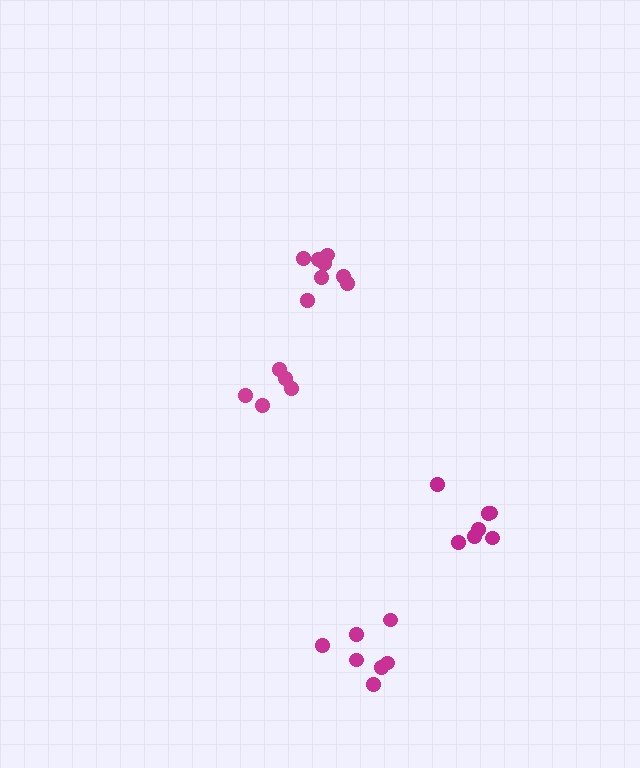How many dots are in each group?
Group 1: 7 dots, Group 2: 8 dots, Group 3: 7 dots, Group 4: 5 dots (27 total).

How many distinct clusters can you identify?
There are 4 distinct clusters.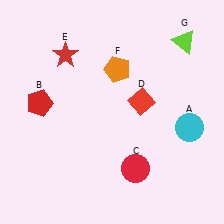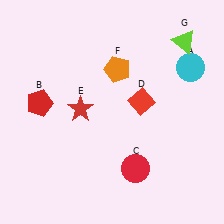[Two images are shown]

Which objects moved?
The objects that moved are: the cyan circle (A), the red star (E).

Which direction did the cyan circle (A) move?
The cyan circle (A) moved up.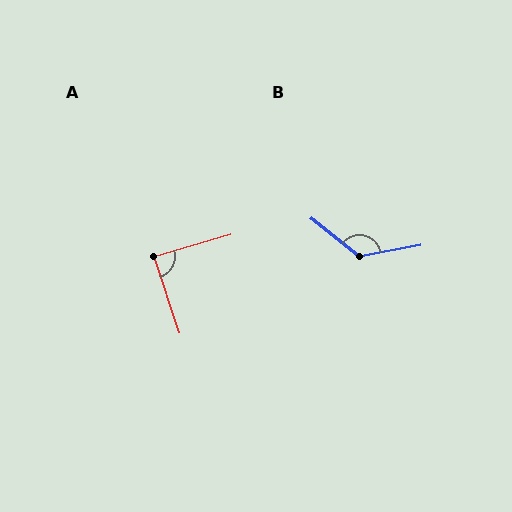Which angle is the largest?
B, at approximately 130 degrees.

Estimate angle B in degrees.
Approximately 130 degrees.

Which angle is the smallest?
A, at approximately 88 degrees.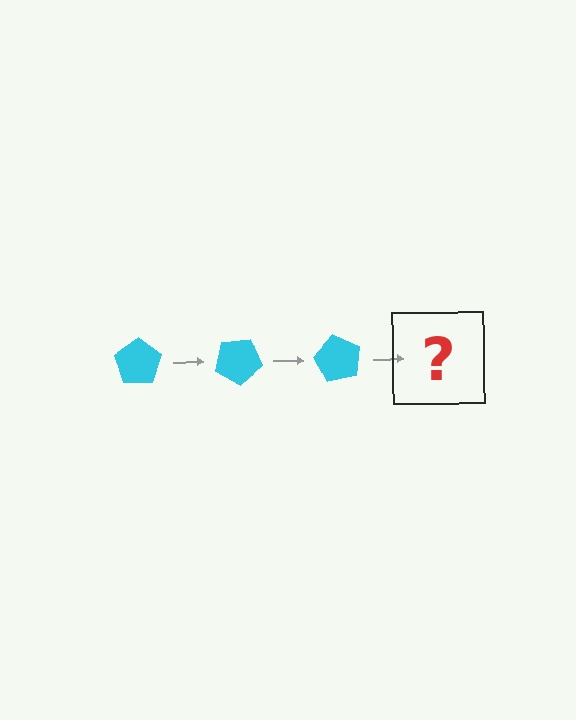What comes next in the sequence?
The next element should be a cyan pentagon rotated 90 degrees.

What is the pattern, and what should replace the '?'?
The pattern is that the pentagon rotates 30 degrees each step. The '?' should be a cyan pentagon rotated 90 degrees.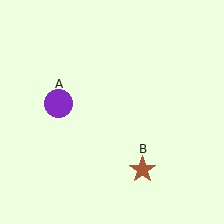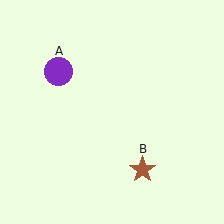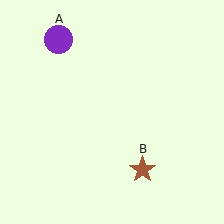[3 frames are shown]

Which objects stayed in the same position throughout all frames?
Brown star (object B) remained stationary.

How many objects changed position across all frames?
1 object changed position: purple circle (object A).